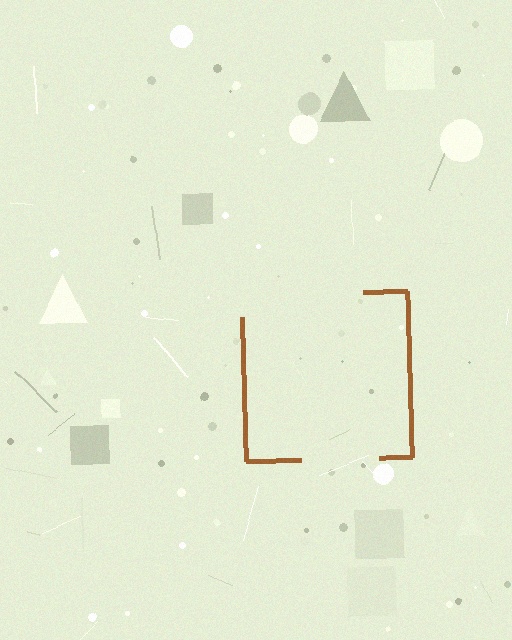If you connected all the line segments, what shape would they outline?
They would outline a square.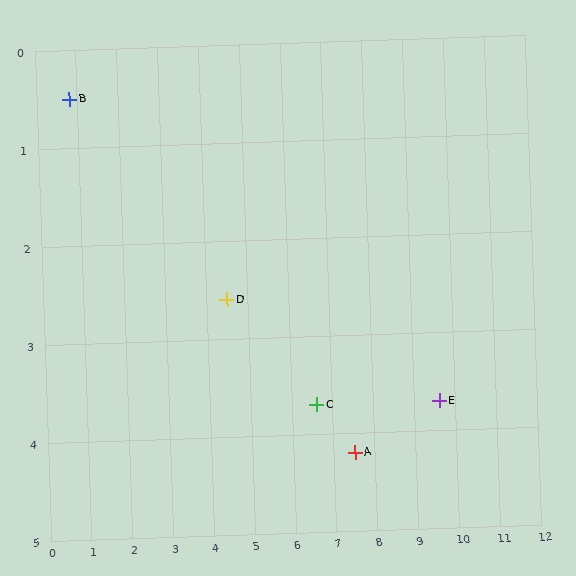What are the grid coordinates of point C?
Point C is at approximately (6.6, 3.7).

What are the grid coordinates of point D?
Point D is at approximately (4.5, 2.6).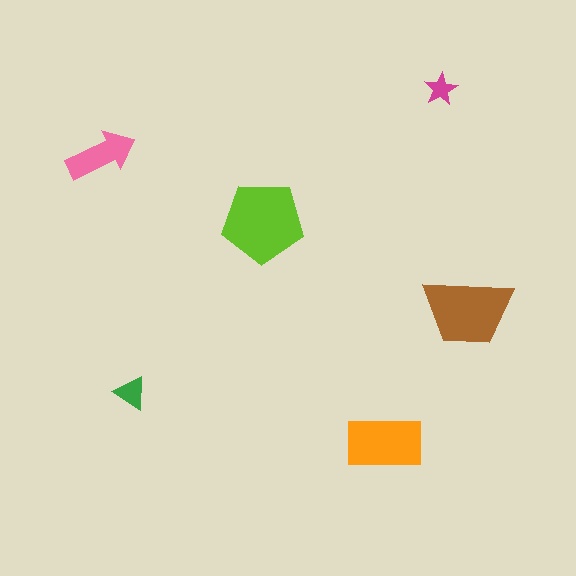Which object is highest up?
The magenta star is topmost.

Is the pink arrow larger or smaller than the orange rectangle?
Smaller.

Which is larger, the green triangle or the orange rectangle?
The orange rectangle.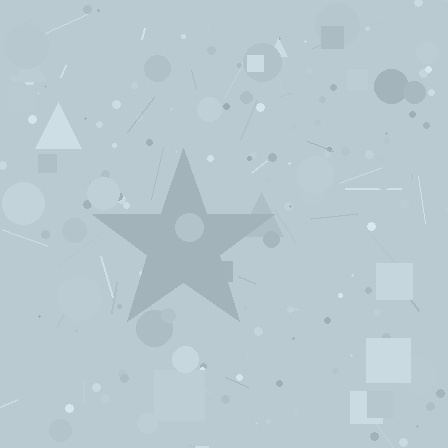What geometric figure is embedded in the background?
A star is embedded in the background.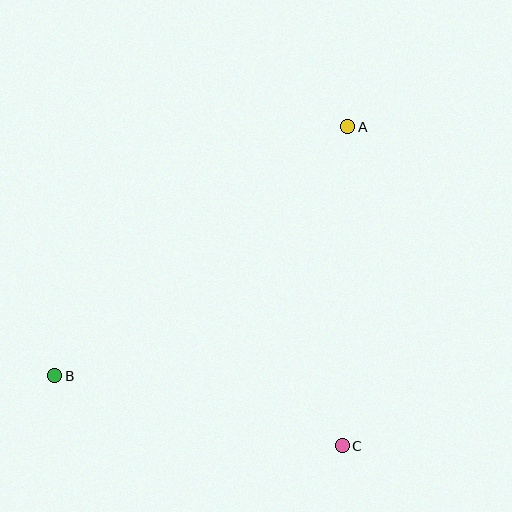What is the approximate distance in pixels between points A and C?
The distance between A and C is approximately 319 pixels.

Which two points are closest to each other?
Points B and C are closest to each other.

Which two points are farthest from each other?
Points A and B are farthest from each other.